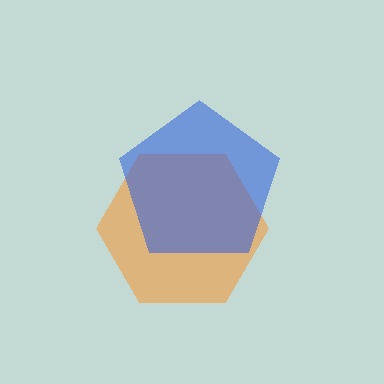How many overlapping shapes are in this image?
There are 2 overlapping shapes in the image.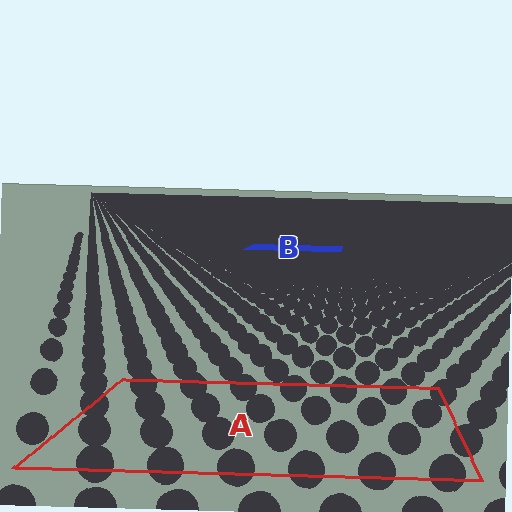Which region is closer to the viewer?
Region A is closer. The texture elements there are larger and more spread out.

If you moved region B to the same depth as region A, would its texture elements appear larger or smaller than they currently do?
They would appear larger. At a closer depth, the same texture elements are projected at a bigger on-screen size.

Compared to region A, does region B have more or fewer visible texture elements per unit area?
Region B has more texture elements per unit area — they are packed more densely because it is farther away.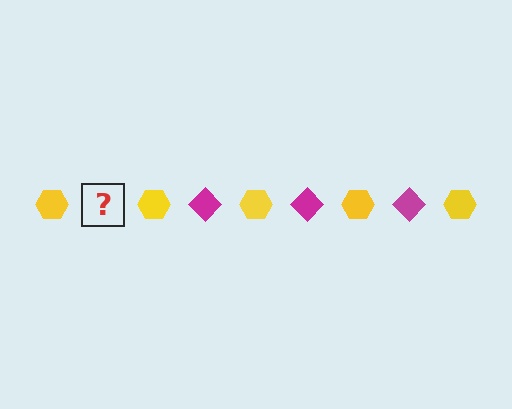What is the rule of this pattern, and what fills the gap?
The rule is that the pattern alternates between yellow hexagon and magenta diamond. The gap should be filled with a magenta diamond.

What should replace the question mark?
The question mark should be replaced with a magenta diamond.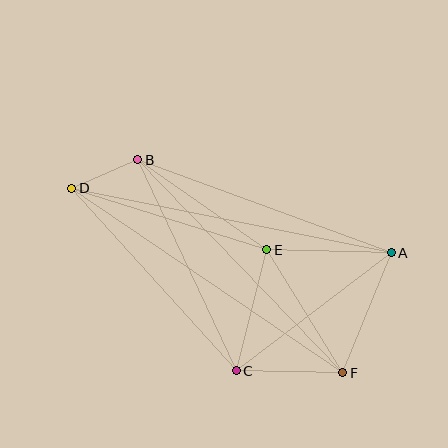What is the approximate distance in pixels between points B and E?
The distance between B and E is approximately 157 pixels.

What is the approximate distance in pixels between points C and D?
The distance between C and D is approximately 246 pixels.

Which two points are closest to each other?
Points B and D are closest to each other.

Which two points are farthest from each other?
Points D and F are farthest from each other.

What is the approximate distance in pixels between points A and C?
The distance between A and C is approximately 195 pixels.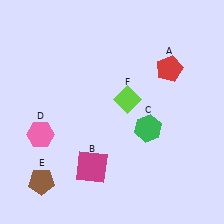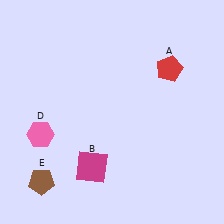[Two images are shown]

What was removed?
The lime diamond (F), the green hexagon (C) were removed in Image 2.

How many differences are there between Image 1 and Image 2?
There are 2 differences between the two images.